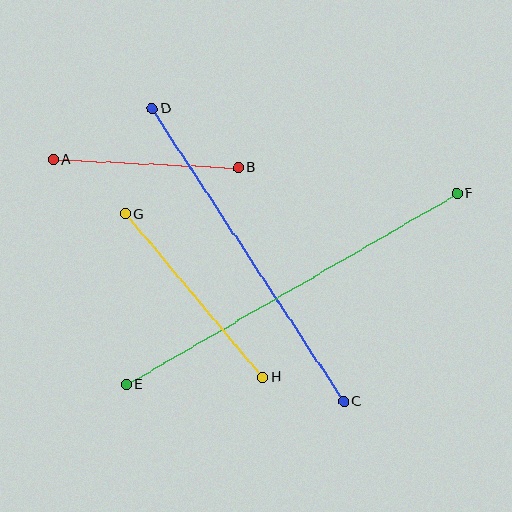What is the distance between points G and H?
The distance is approximately 213 pixels.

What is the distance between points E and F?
The distance is approximately 382 pixels.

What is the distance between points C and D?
The distance is approximately 349 pixels.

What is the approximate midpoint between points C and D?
The midpoint is at approximately (248, 255) pixels.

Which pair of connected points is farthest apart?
Points E and F are farthest apart.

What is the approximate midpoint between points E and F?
The midpoint is at approximately (292, 289) pixels.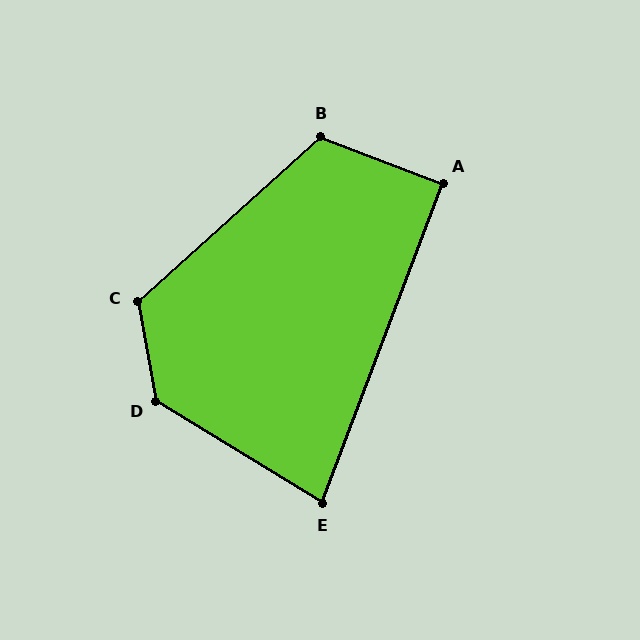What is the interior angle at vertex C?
Approximately 122 degrees (obtuse).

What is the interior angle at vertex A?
Approximately 91 degrees (approximately right).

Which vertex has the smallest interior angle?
E, at approximately 79 degrees.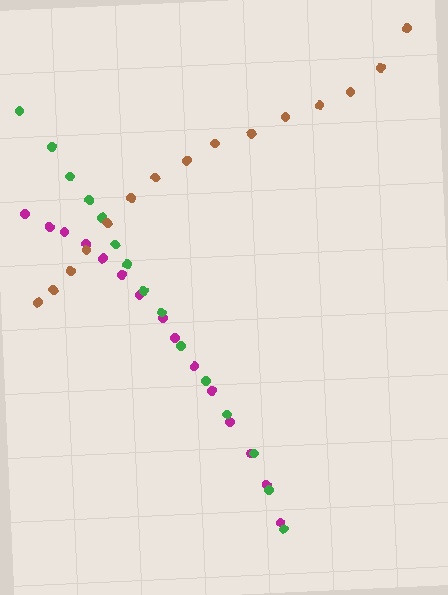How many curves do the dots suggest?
There are 3 distinct paths.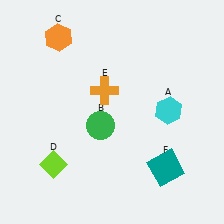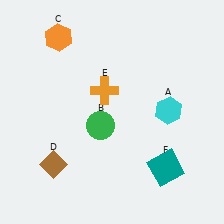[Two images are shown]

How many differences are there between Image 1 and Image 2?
There is 1 difference between the two images.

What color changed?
The diamond (D) changed from lime in Image 1 to brown in Image 2.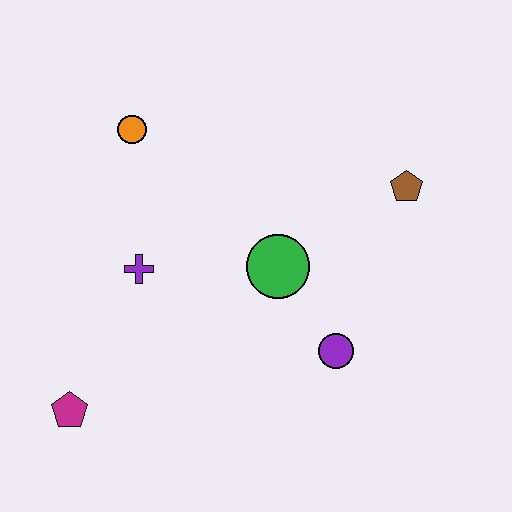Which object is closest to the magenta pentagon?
The purple cross is closest to the magenta pentagon.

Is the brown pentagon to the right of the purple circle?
Yes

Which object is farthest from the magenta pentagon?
The brown pentagon is farthest from the magenta pentagon.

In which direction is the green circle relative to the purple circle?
The green circle is above the purple circle.